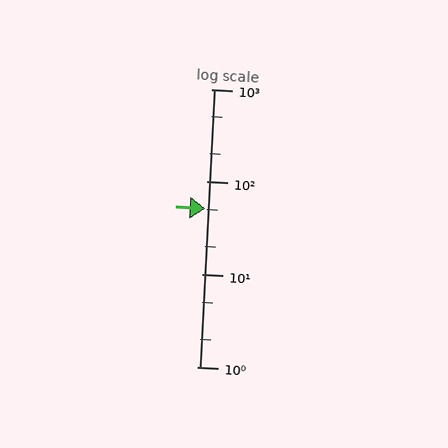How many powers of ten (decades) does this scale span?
The scale spans 3 decades, from 1 to 1000.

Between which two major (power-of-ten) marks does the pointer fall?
The pointer is between 10 and 100.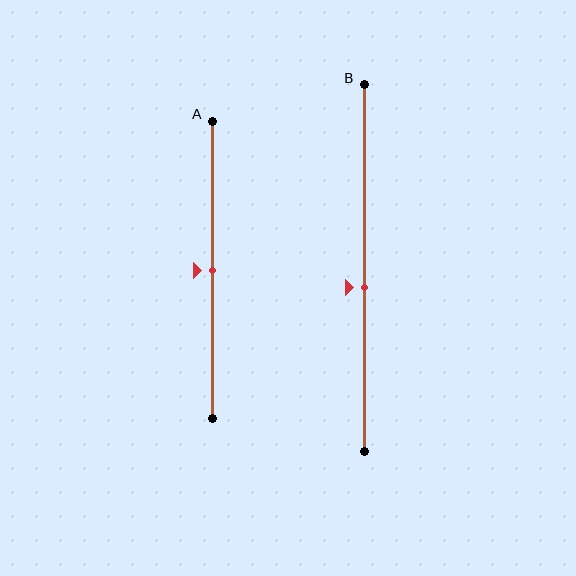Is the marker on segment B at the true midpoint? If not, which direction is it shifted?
No, the marker on segment B is shifted downward by about 5% of the segment length.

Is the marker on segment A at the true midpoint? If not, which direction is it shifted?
Yes, the marker on segment A is at the true midpoint.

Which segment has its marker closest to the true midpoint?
Segment A has its marker closest to the true midpoint.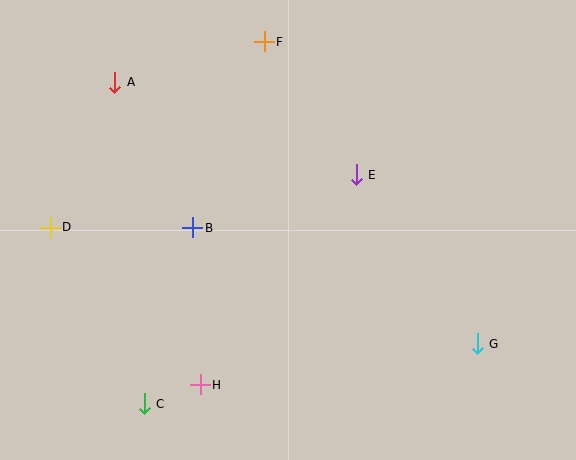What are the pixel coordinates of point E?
Point E is at (356, 175).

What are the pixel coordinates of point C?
Point C is at (144, 404).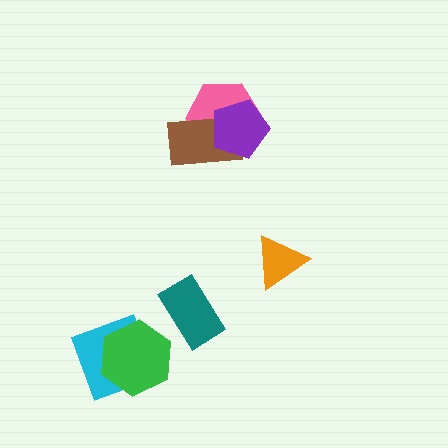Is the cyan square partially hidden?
Yes, it is partially covered by another shape.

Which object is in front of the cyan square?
The green hexagon is in front of the cyan square.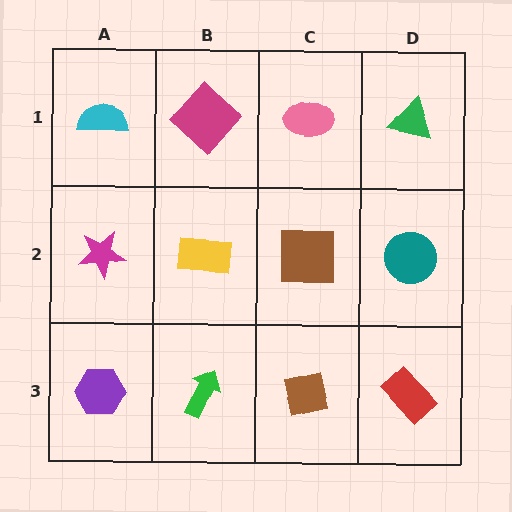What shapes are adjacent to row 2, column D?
A green triangle (row 1, column D), a red rectangle (row 3, column D), a brown square (row 2, column C).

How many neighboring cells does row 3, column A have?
2.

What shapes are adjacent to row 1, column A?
A magenta star (row 2, column A), a magenta diamond (row 1, column B).